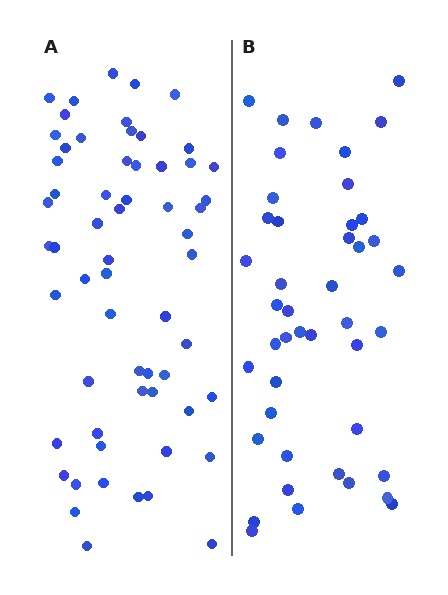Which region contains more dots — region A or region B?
Region A (the left region) has more dots.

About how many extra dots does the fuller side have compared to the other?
Region A has approximately 15 more dots than region B.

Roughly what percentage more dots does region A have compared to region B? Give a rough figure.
About 35% more.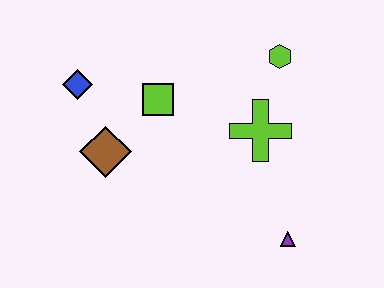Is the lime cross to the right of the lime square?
Yes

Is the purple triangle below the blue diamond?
Yes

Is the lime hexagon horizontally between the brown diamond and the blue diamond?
No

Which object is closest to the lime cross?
The lime hexagon is closest to the lime cross.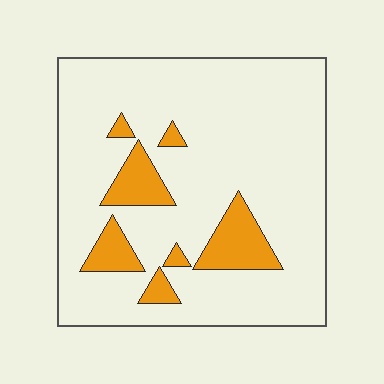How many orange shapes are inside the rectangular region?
7.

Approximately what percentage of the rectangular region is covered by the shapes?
Approximately 15%.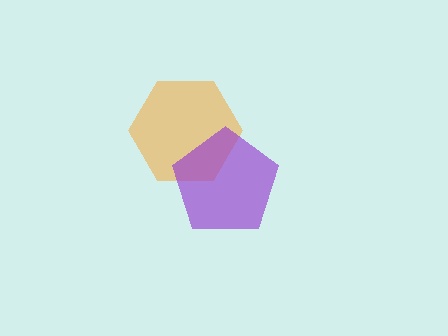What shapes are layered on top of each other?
The layered shapes are: an orange hexagon, a purple pentagon.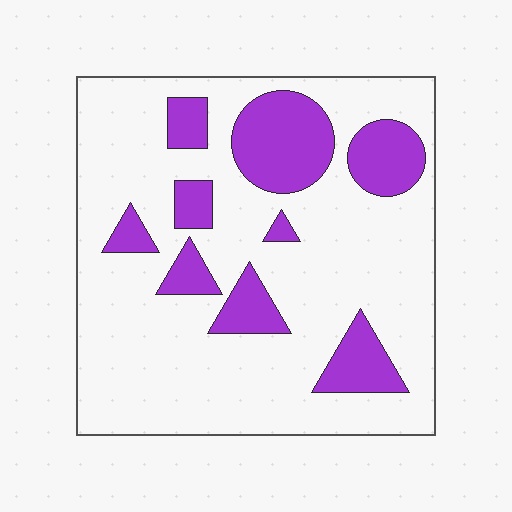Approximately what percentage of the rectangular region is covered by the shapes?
Approximately 20%.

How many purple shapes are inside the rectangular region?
9.